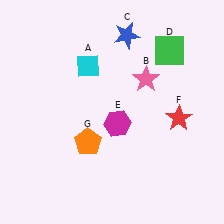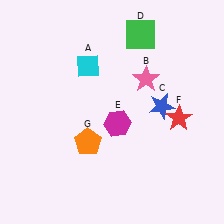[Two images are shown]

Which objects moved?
The objects that moved are: the blue star (C), the green square (D).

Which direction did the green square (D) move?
The green square (D) moved left.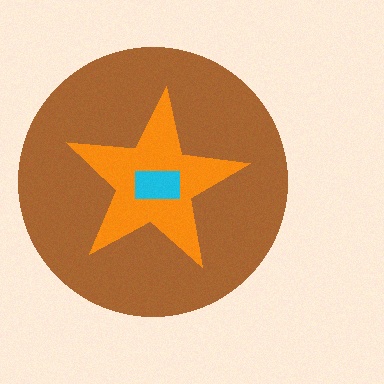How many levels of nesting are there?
3.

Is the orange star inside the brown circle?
Yes.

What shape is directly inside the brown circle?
The orange star.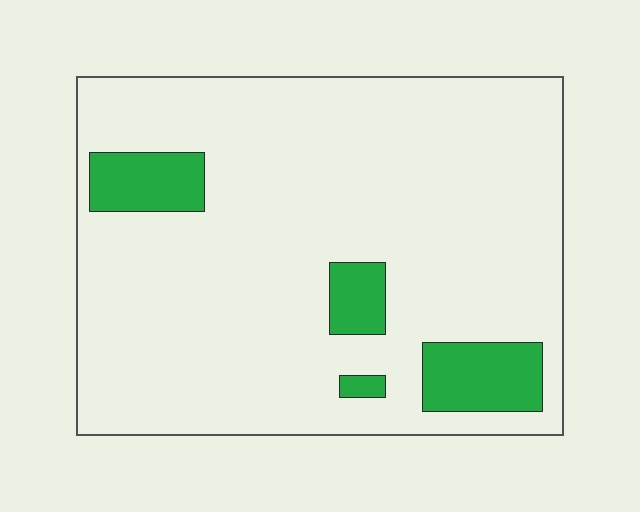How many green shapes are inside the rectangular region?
4.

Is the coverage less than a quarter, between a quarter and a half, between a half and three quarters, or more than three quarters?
Less than a quarter.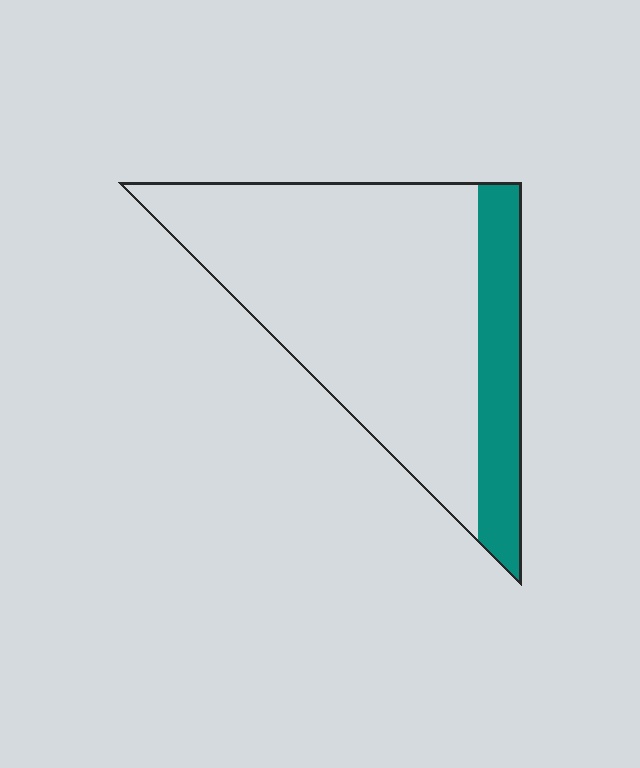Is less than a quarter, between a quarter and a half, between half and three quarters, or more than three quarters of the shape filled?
Less than a quarter.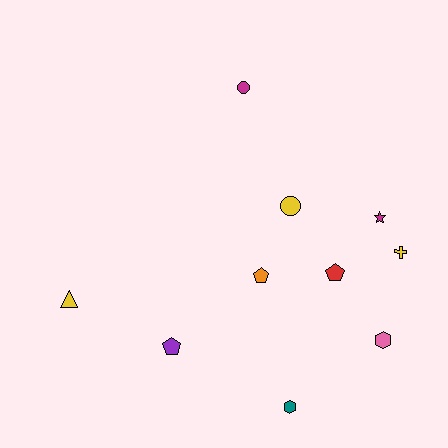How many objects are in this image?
There are 10 objects.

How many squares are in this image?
There are no squares.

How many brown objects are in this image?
There are no brown objects.